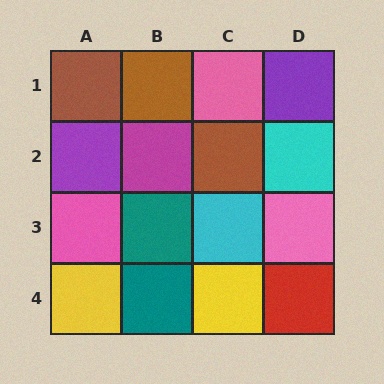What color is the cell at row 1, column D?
Purple.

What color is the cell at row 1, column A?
Brown.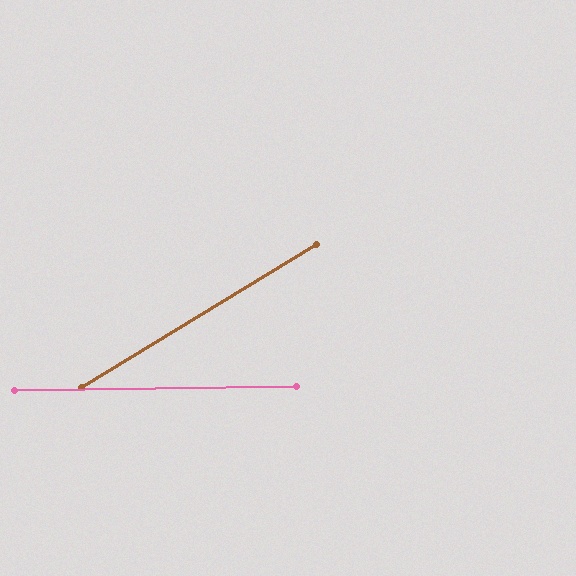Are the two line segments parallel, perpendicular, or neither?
Neither parallel nor perpendicular — they differ by about 31°.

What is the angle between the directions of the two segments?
Approximately 31 degrees.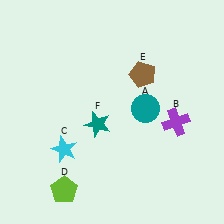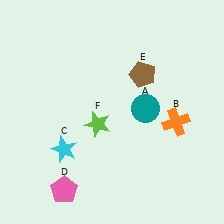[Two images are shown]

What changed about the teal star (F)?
In Image 1, F is teal. In Image 2, it changed to lime.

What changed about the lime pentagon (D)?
In Image 1, D is lime. In Image 2, it changed to pink.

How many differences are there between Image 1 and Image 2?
There are 3 differences between the two images.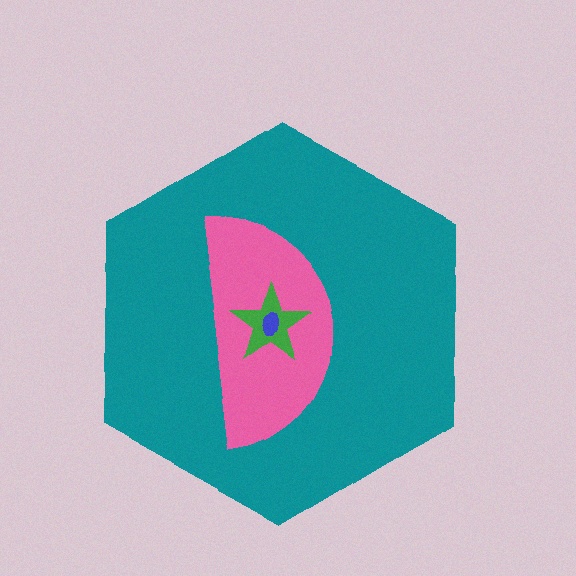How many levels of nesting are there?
4.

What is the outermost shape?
The teal hexagon.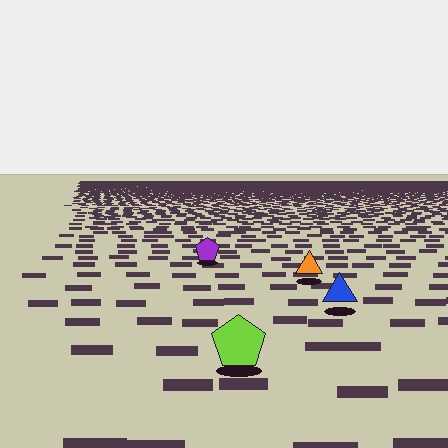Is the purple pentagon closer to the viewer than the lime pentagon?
No. The lime pentagon is closer — you can tell from the texture gradient: the ground texture is coarser near it.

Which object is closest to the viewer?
The lime pentagon is closest. The texture marks near it are larger and more spread out.